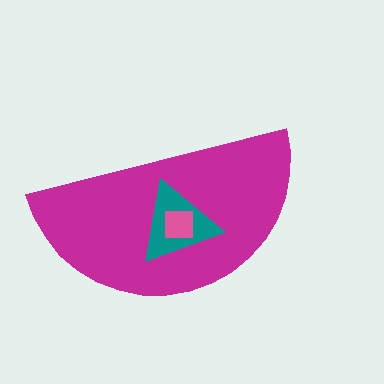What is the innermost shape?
The pink square.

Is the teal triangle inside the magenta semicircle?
Yes.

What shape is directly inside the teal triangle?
The pink square.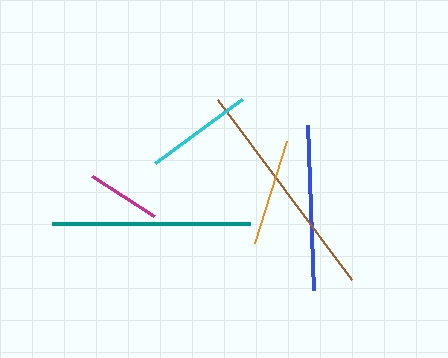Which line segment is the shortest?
The magenta line is the shortest at approximately 74 pixels.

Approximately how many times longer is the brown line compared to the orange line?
The brown line is approximately 2.1 times the length of the orange line.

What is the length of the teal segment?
The teal segment is approximately 198 pixels long.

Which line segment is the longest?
The brown line is the longest at approximately 225 pixels.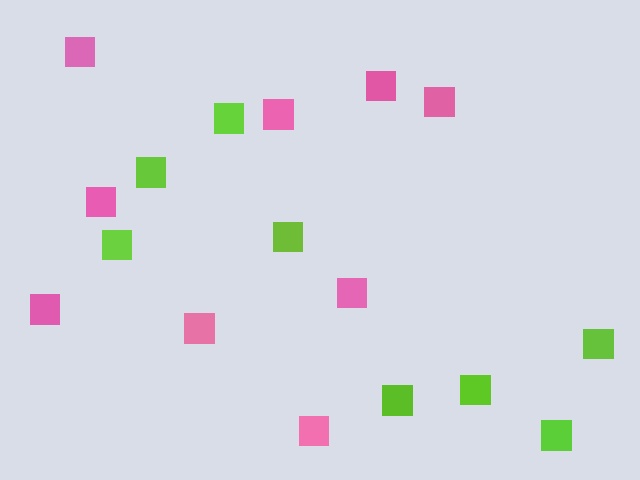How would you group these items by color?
There are 2 groups: one group of pink squares (9) and one group of lime squares (8).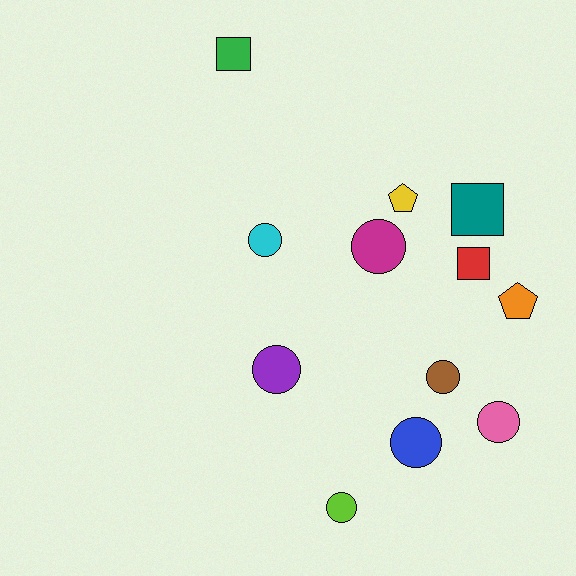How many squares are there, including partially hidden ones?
There are 3 squares.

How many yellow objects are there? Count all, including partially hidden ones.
There is 1 yellow object.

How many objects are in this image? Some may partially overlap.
There are 12 objects.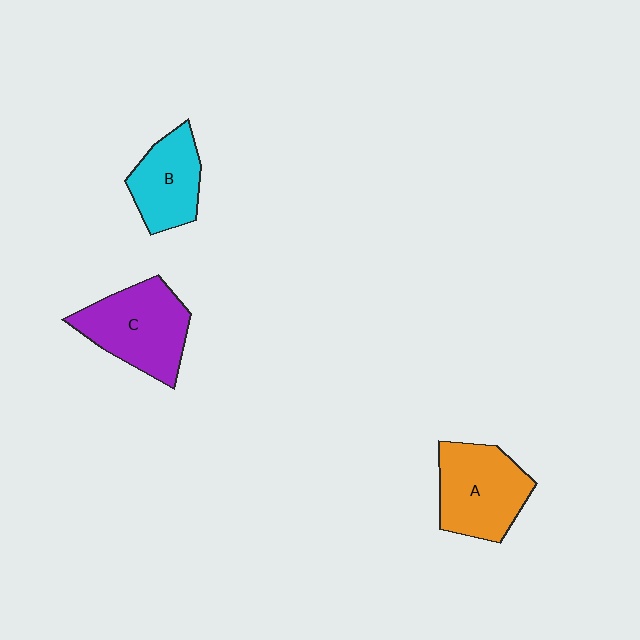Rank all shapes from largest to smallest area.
From largest to smallest: C (purple), A (orange), B (cyan).